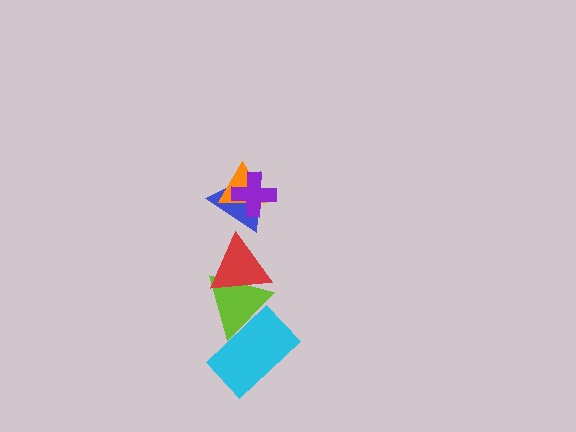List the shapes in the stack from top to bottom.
From top to bottom: the purple cross, the orange triangle, the blue triangle, the red triangle, the lime triangle, the cyan rectangle.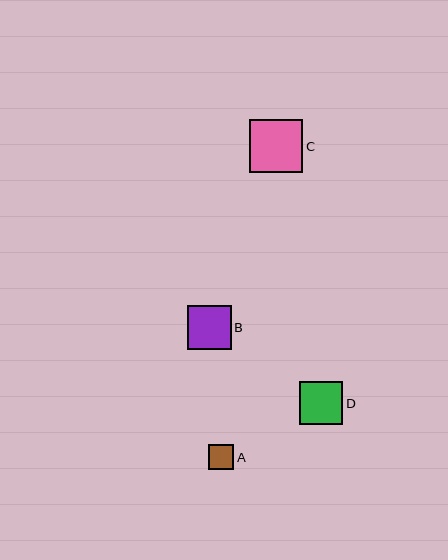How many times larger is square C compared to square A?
Square C is approximately 2.1 times the size of square A.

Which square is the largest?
Square C is the largest with a size of approximately 53 pixels.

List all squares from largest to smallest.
From largest to smallest: C, B, D, A.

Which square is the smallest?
Square A is the smallest with a size of approximately 25 pixels.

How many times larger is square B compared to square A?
Square B is approximately 1.7 times the size of square A.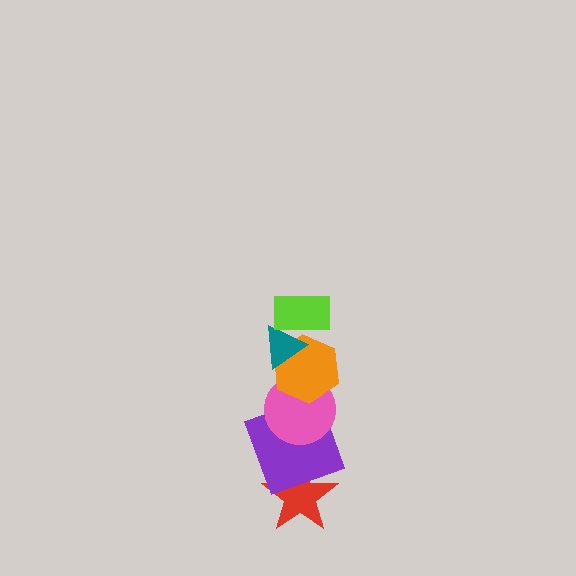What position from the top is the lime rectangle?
The lime rectangle is 1st from the top.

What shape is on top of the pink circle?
The orange hexagon is on top of the pink circle.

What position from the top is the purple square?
The purple square is 5th from the top.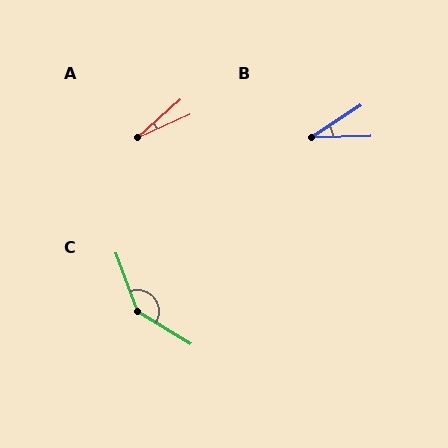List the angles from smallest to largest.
A (18°), B (31°), C (141°).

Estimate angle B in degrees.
Approximately 31 degrees.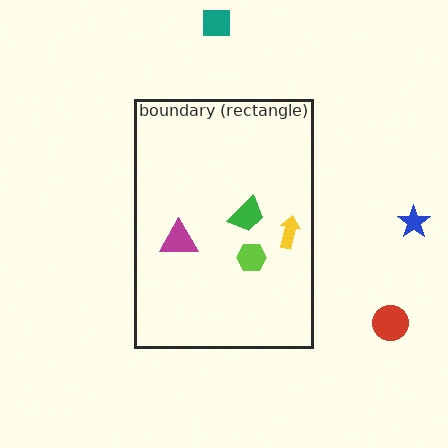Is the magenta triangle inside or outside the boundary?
Inside.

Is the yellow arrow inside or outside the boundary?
Inside.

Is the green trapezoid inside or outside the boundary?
Inside.